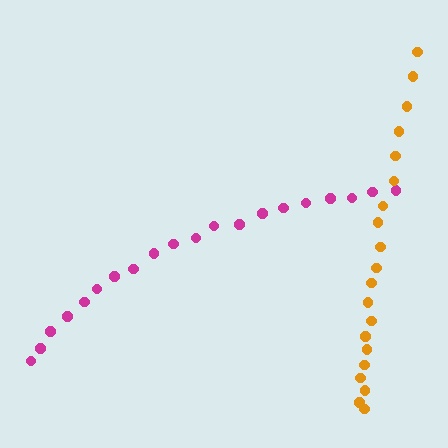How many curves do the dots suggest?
There are 2 distinct paths.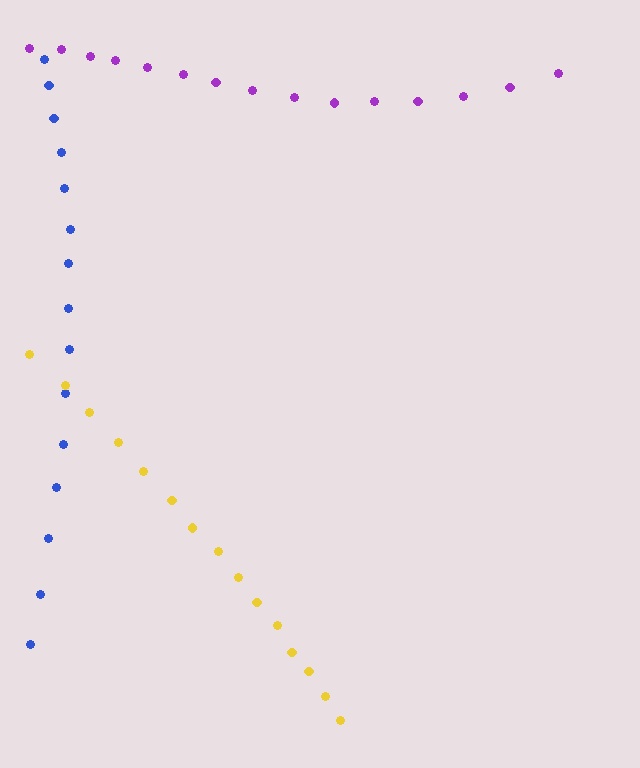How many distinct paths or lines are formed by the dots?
There are 3 distinct paths.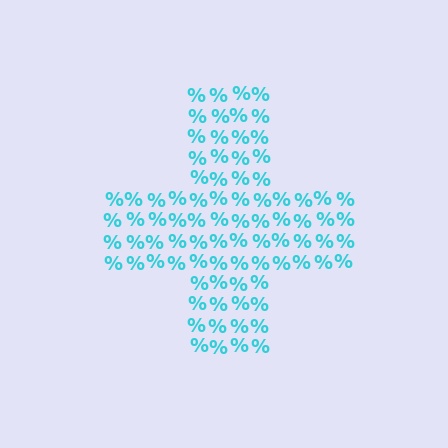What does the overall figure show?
The overall figure shows a cross.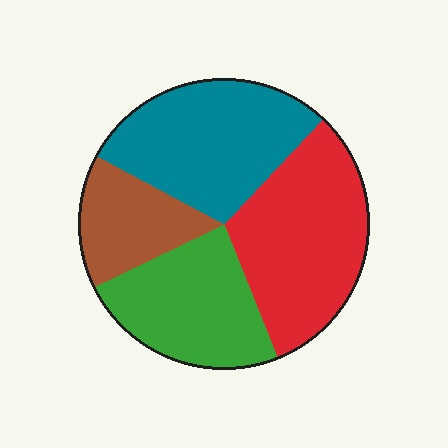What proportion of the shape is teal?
Teal takes up about one third (1/3) of the shape.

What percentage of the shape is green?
Green takes up less than a quarter of the shape.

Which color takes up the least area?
Brown, at roughly 15%.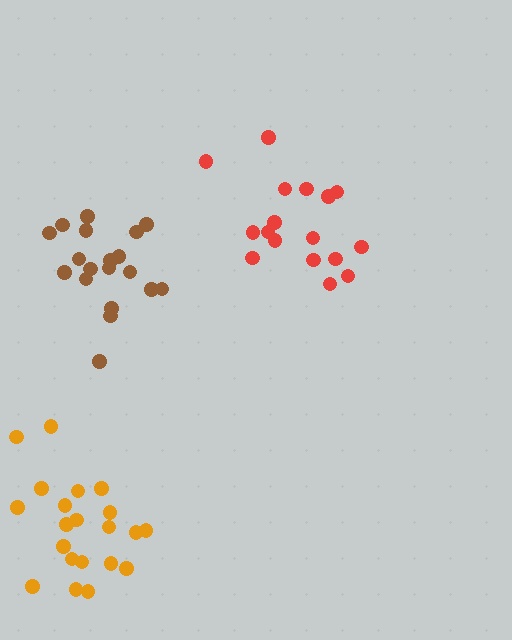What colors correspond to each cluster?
The clusters are colored: brown, orange, red.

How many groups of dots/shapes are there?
There are 3 groups.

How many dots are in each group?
Group 1: 19 dots, Group 2: 21 dots, Group 3: 17 dots (57 total).